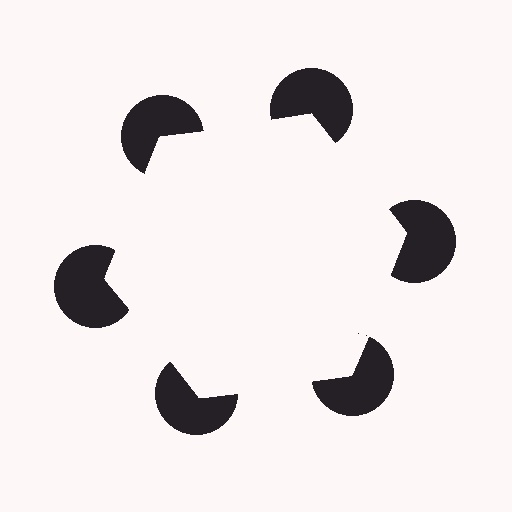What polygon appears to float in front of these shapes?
An illusory hexagon — its edges are inferred from the aligned wedge cuts in the pac-man discs, not physically drawn.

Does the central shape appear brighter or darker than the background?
It typically appears slightly brighter than the background, even though no actual brightness change is drawn.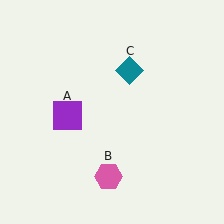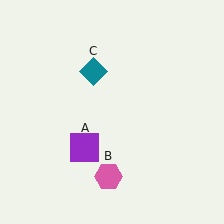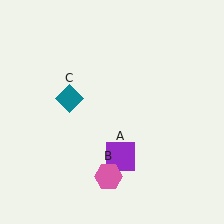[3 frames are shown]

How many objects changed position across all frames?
2 objects changed position: purple square (object A), teal diamond (object C).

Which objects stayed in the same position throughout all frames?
Pink hexagon (object B) remained stationary.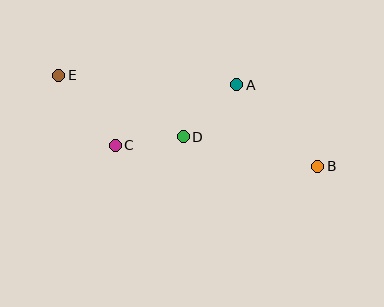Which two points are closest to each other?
Points C and D are closest to each other.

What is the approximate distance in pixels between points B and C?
The distance between B and C is approximately 203 pixels.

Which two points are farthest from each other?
Points B and E are farthest from each other.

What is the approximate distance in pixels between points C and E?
The distance between C and E is approximately 89 pixels.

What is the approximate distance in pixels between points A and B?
The distance between A and B is approximately 114 pixels.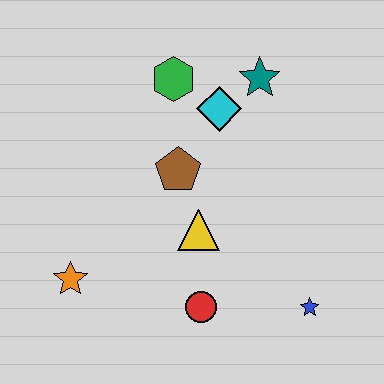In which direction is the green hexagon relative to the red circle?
The green hexagon is above the red circle.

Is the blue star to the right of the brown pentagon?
Yes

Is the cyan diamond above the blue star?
Yes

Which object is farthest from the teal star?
The orange star is farthest from the teal star.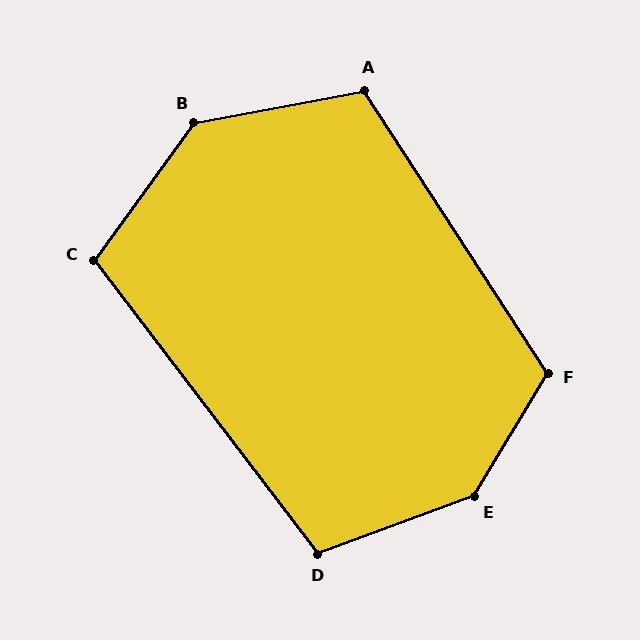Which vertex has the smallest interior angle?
C, at approximately 107 degrees.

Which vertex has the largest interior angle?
E, at approximately 141 degrees.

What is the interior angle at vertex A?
Approximately 112 degrees (obtuse).